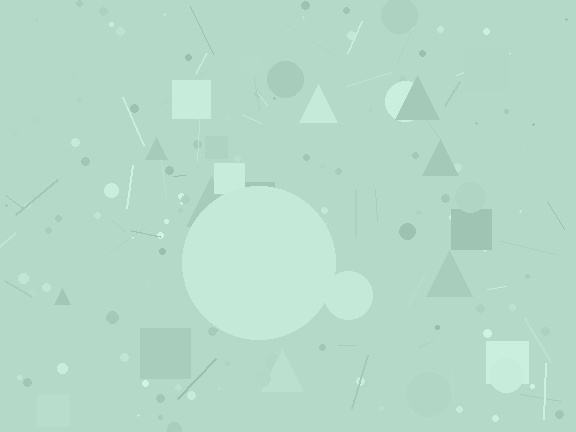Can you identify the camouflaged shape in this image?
The camouflaged shape is a circle.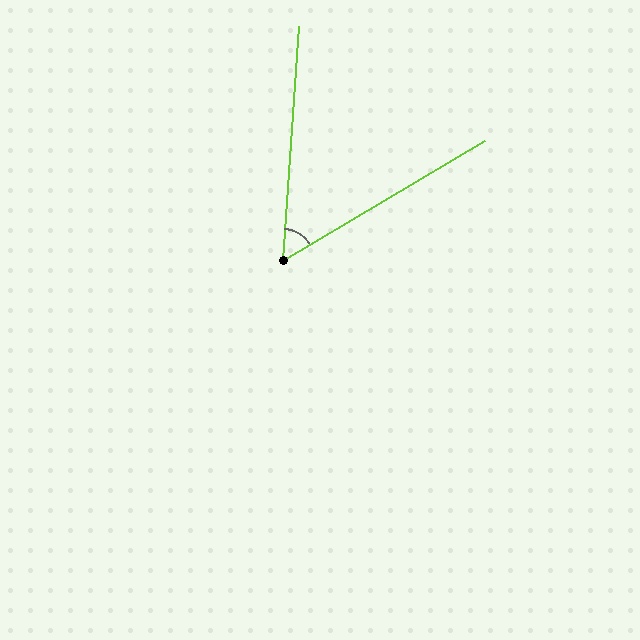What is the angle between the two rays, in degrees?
Approximately 55 degrees.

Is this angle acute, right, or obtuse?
It is acute.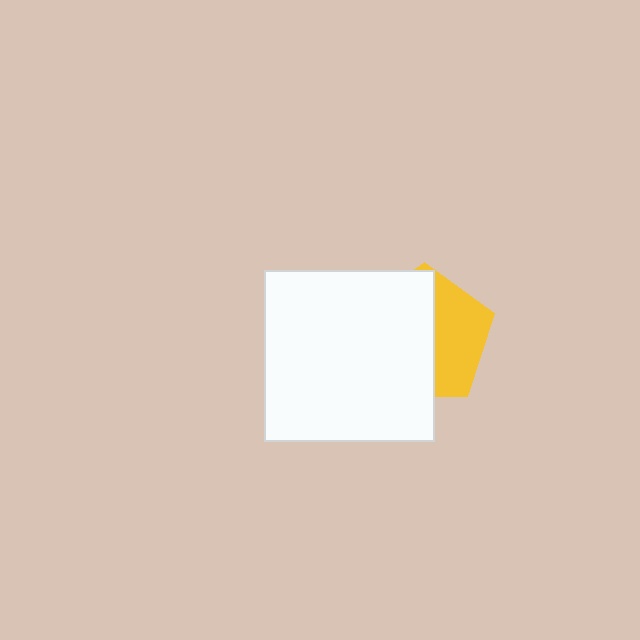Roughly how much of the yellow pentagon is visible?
A small part of it is visible (roughly 39%).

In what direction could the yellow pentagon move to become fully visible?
The yellow pentagon could move right. That would shift it out from behind the white square entirely.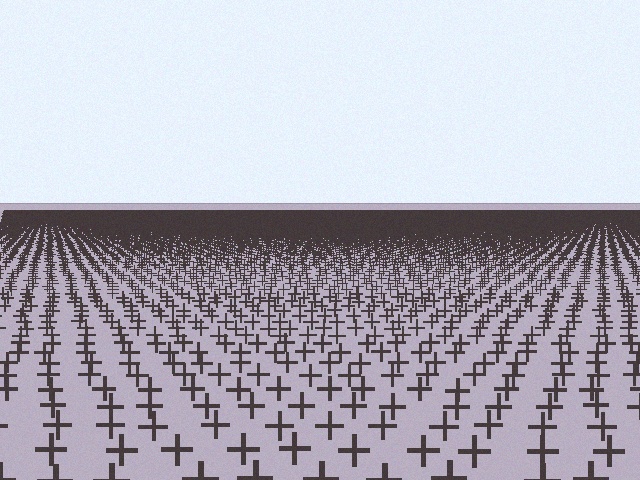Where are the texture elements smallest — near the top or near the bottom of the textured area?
Near the top.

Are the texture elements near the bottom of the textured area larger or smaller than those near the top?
Larger. Near the bottom, elements are closer to the viewer and appear at a bigger on-screen size.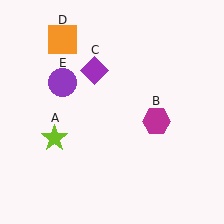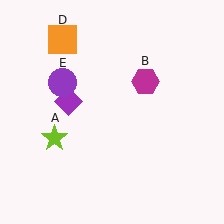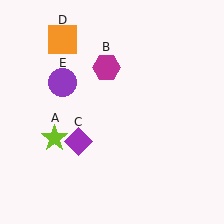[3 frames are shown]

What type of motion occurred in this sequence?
The magenta hexagon (object B), purple diamond (object C) rotated counterclockwise around the center of the scene.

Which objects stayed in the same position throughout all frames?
Lime star (object A) and orange square (object D) and purple circle (object E) remained stationary.